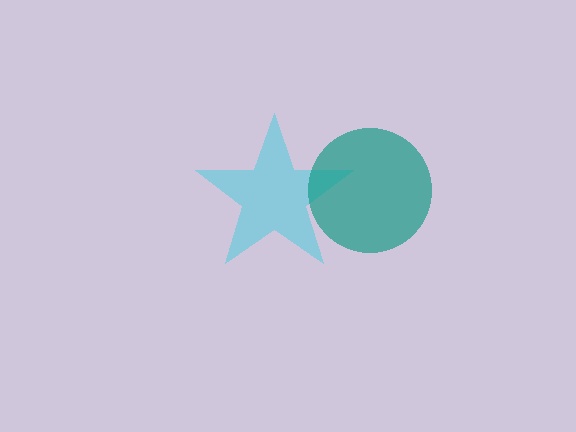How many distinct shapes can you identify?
There are 2 distinct shapes: a cyan star, a teal circle.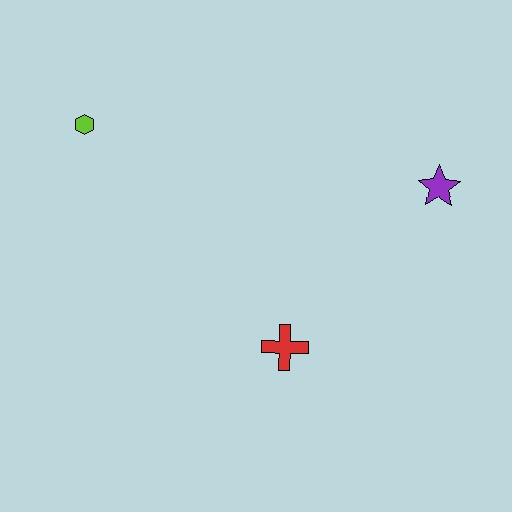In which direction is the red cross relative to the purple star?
The red cross is below the purple star.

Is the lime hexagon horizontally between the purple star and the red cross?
No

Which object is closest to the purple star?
The red cross is closest to the purple star.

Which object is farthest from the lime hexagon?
The purple star is farthest from the lime hexagon.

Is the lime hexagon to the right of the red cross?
No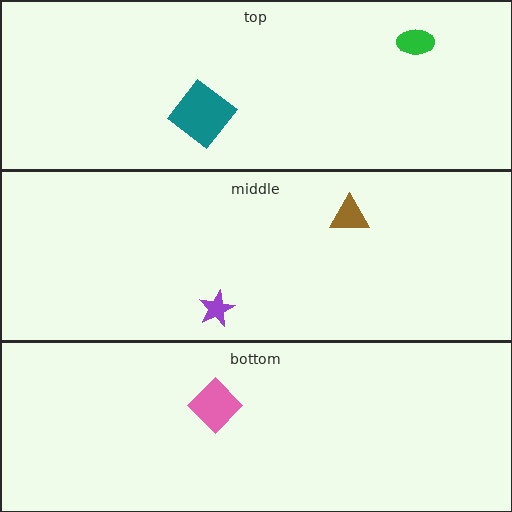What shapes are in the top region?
The teal diamond, the green ellipse.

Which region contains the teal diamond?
The top region.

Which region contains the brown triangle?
The middle region.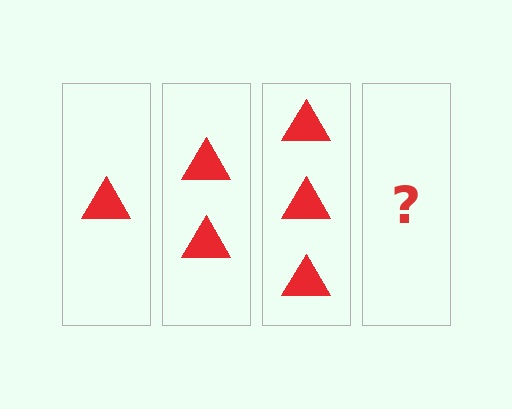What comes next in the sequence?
The next element should be 4 triangles.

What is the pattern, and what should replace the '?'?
The pattern is that each step adds one more triangle. The '?' should be 4 triangles.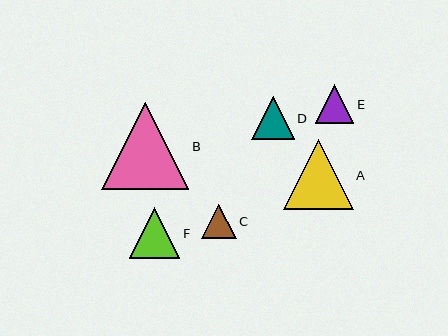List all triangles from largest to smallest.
From largest to smallest: B, A, F, D, E, C.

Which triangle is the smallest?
Triangle C is the smallest with a size of approximately 34 pixels.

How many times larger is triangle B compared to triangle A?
Triangle B is approximately 1.3 times the size of triangle A.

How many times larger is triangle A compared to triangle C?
Triangle A is approximately 2.0 times the size of triangle C.